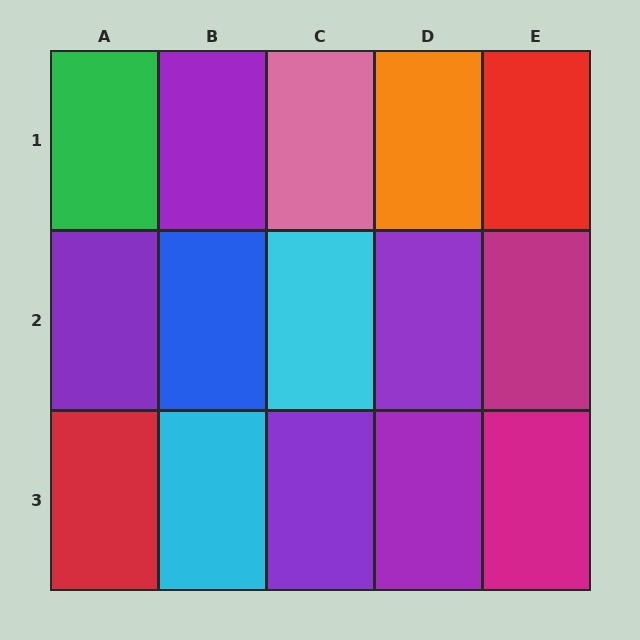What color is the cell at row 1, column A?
Green.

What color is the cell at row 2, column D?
Purple.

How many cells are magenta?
2 cells are magenta.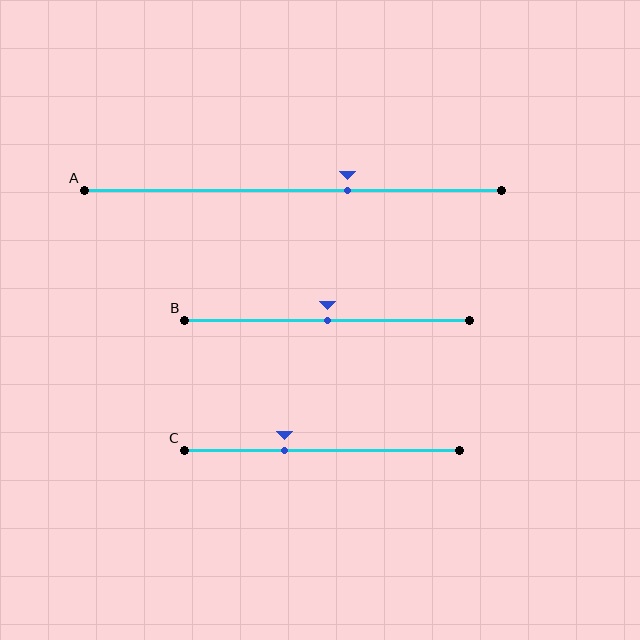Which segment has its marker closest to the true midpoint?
Segment B has its marker closest to the true midpoint.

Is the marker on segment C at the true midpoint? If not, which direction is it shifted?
No, the marker on segment C is shifted to the left by about 13% of the segment length.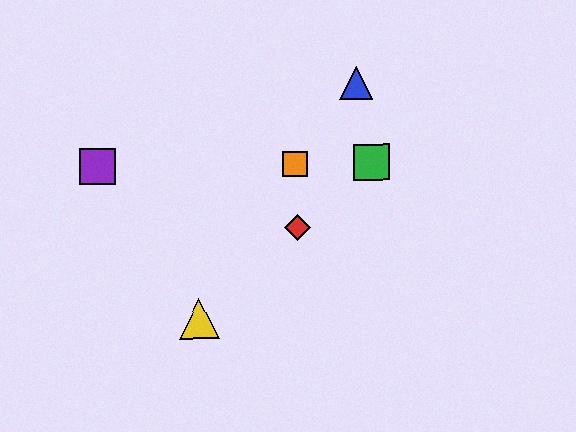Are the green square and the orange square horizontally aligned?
Yes, both are at y≈162.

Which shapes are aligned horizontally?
The green square, the purple square, the orange square are aligned horizontally.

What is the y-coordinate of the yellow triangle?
The yellow triangle is at y≈319.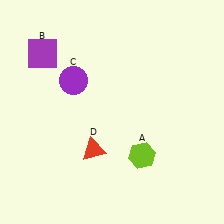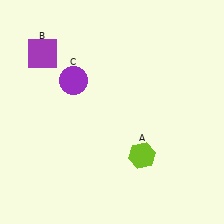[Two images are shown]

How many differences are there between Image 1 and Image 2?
There is 1 difference between the two images.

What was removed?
The red triangle (D) was removed in Image 2.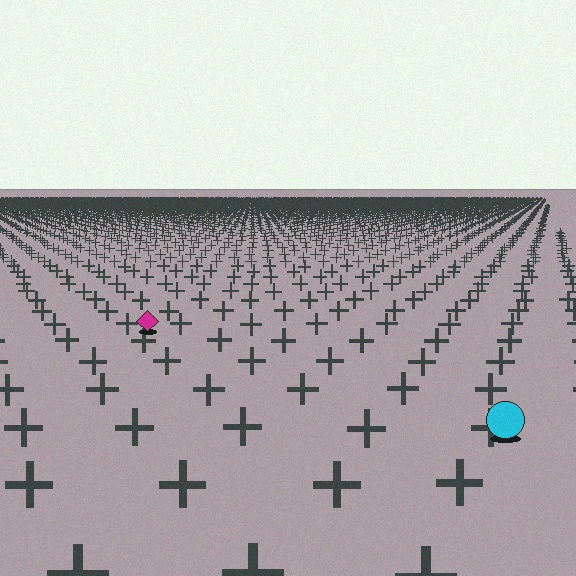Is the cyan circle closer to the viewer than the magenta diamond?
Yes. The cyan circle is closer — you can tell from the texture gradient: the ground texture is coarser near it.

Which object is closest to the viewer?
The cyan circle is closest. The texture marks near it are larger and more spread out.